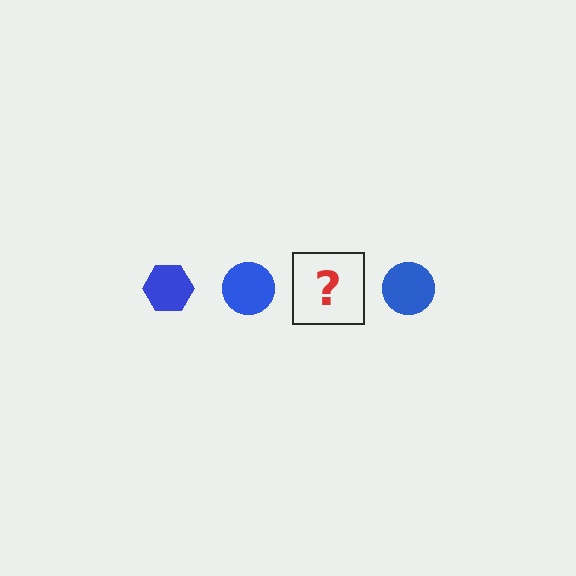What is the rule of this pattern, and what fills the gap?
The rule is that the pattern cycles through hexagon, circle shapes in blue. The gap should be filled with a blue hexagon.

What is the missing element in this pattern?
The missing element is a blue hexagon.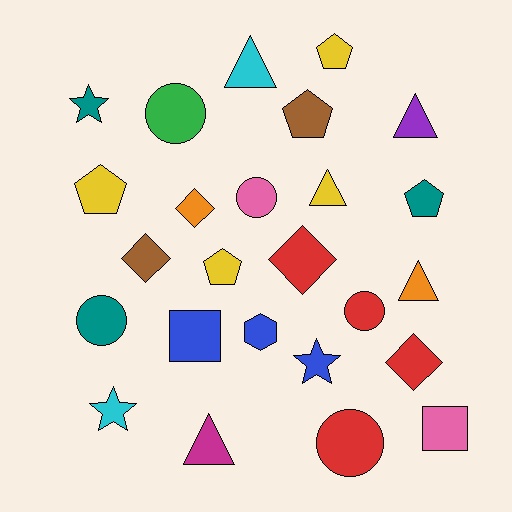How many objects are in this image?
There are 25 objects.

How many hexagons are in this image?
There is 1 hexagon.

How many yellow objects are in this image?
There are 4 yellow objects.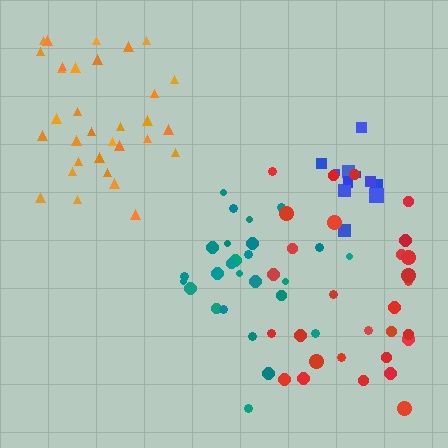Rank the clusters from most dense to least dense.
blue, orange, teal, red.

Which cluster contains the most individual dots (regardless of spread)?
Orange (32).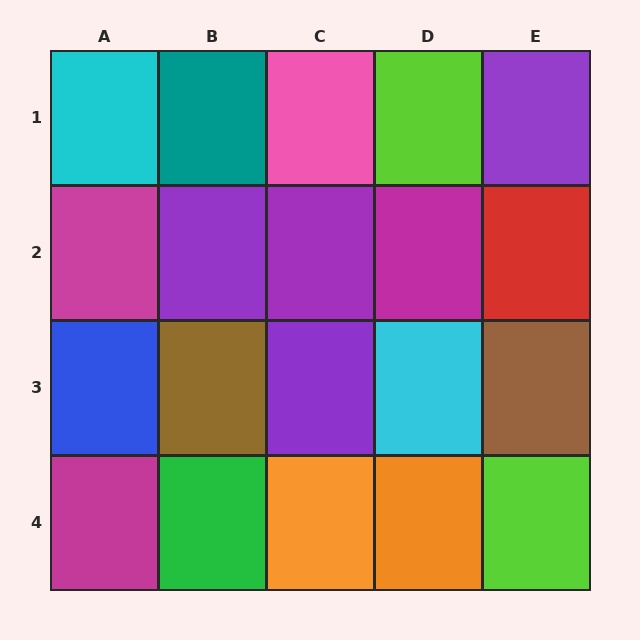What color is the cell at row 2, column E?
Red.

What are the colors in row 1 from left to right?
Cyan, teal, pink, lime, purple.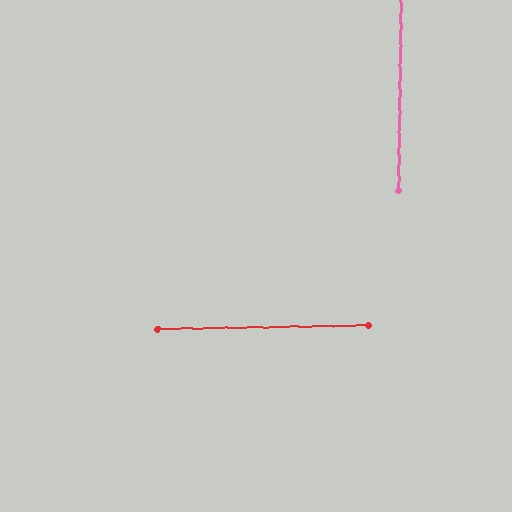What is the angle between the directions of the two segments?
Approximately 88 degrees.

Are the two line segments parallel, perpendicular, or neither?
Perpendicular — they meet at approximately 88°.